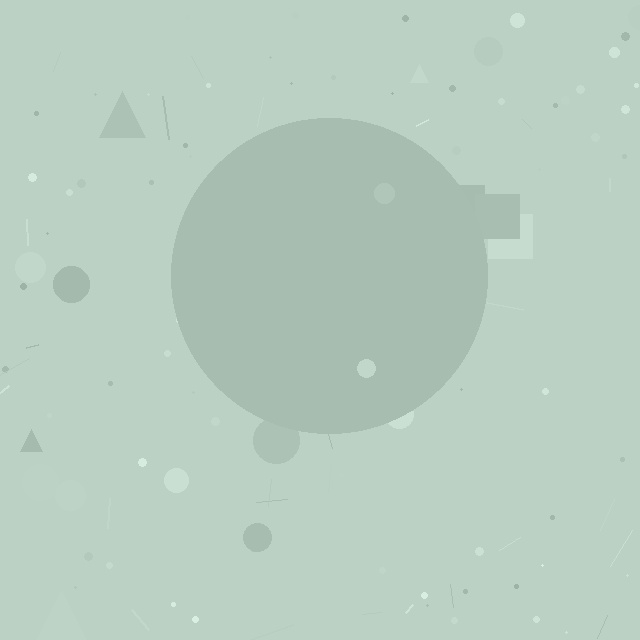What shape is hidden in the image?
A circle is hidden in the image.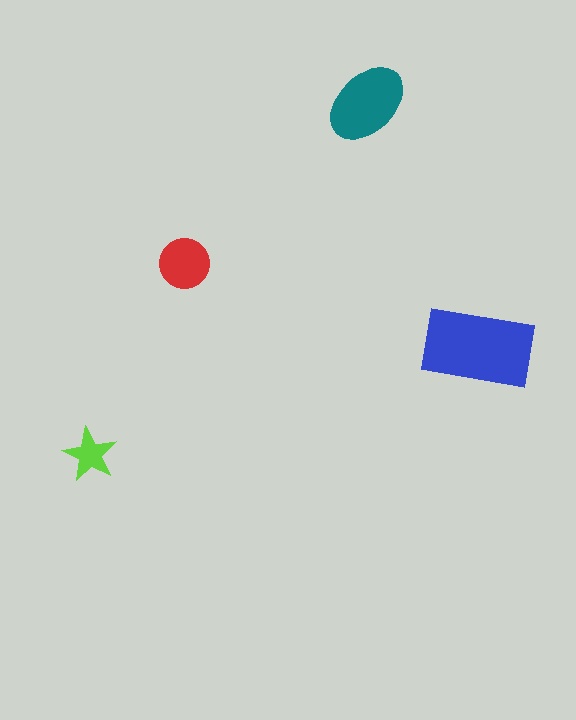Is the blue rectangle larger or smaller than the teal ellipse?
Larger.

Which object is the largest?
The blue rectangle.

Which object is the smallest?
The lime star.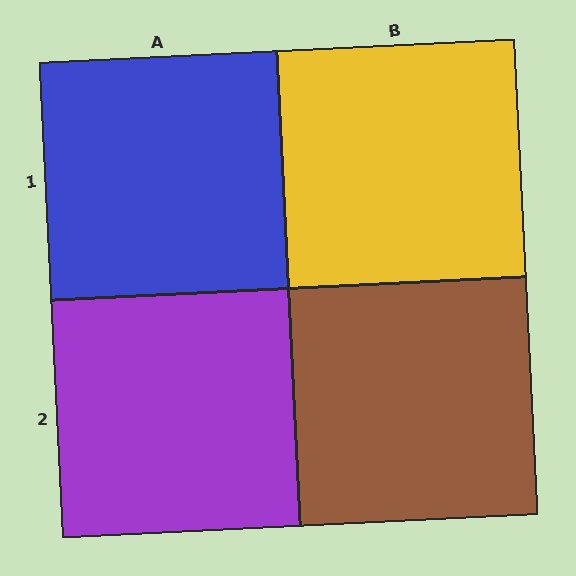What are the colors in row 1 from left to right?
Blue, yellow.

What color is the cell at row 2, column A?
Purple.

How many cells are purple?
1 cell is purple.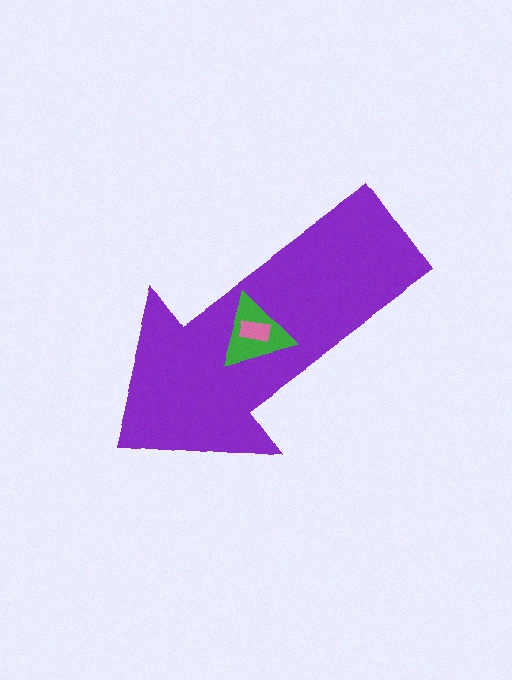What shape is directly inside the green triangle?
The pink rectangle.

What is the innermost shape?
The pink rectangle.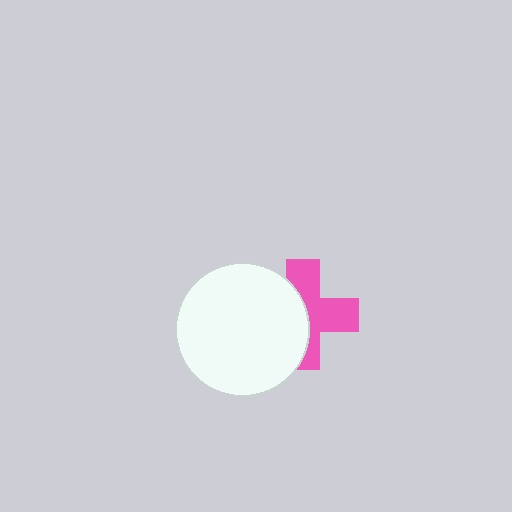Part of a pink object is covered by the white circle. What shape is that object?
It is a cross.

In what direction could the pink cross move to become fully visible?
The pink cross could move right. That would shift it out from behind the white circle entirely.